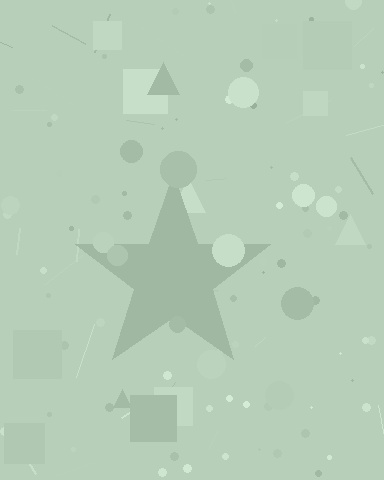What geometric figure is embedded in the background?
A star is embedded in the background.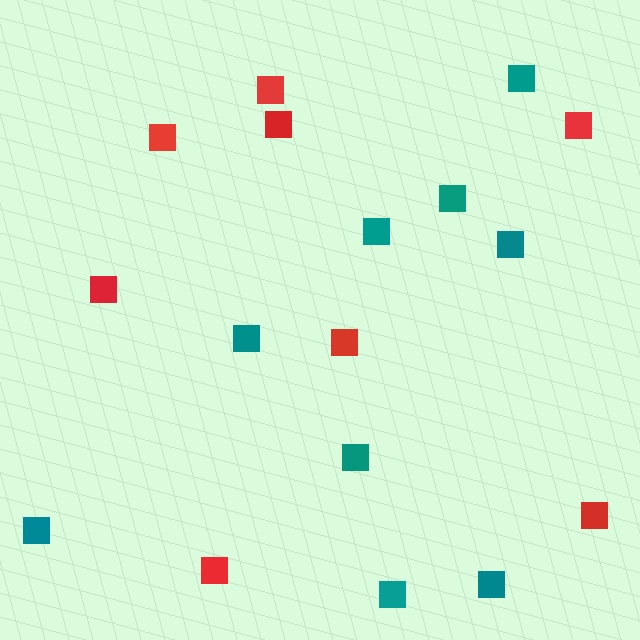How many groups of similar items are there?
There are 2 groups: one group of red squares (8) and one group of teal squares (9).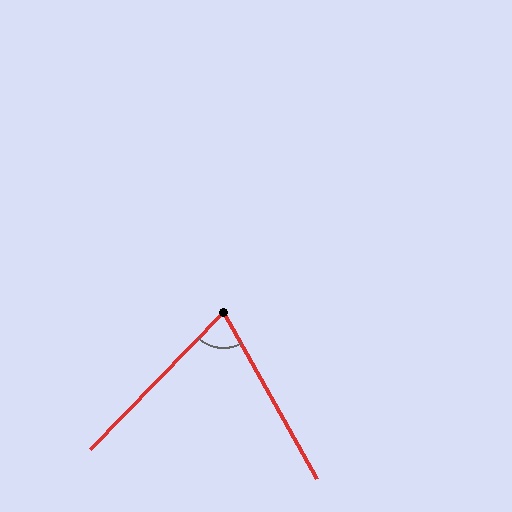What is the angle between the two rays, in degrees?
Approximately 73 degrees.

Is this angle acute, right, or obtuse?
It is acute.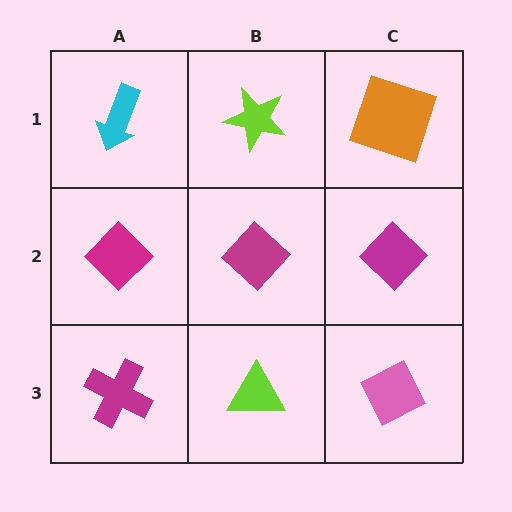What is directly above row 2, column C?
An orange square.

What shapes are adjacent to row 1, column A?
A magenta diamond (row 2, column A), a lime star (row 1, column B).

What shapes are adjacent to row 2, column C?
An orange square (row 1, column C), a pink diamond (row 3, column C), a magenta diamond (row 2, column B).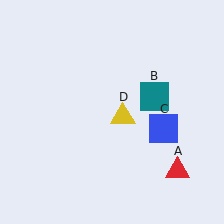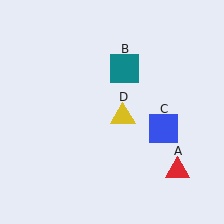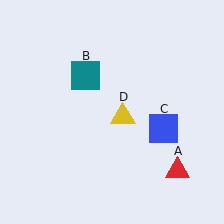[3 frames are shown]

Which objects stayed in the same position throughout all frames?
Red triangle (object A) and blue square (object C) and yellow triangle (object D) remained stationary.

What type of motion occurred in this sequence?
The teal square (object B) rotated counterclockwise around the center of the scene.